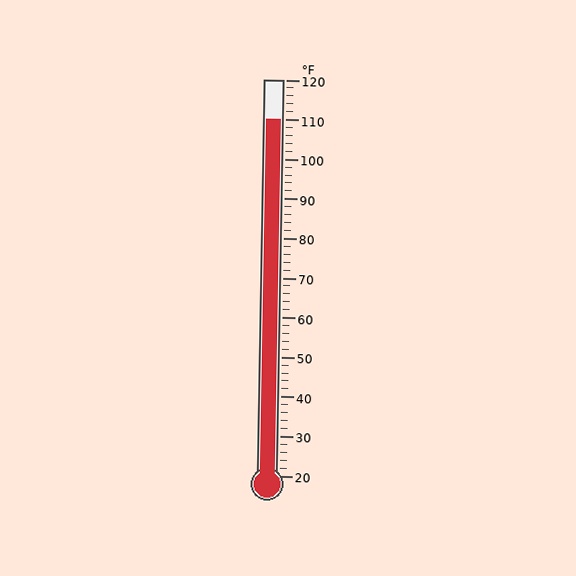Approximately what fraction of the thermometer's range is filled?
The thermometer is filled to approximately 90% of its range.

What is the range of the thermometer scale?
The thermometer scale ranges from 20°F to 120°F.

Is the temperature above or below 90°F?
The temperature is above 90°F.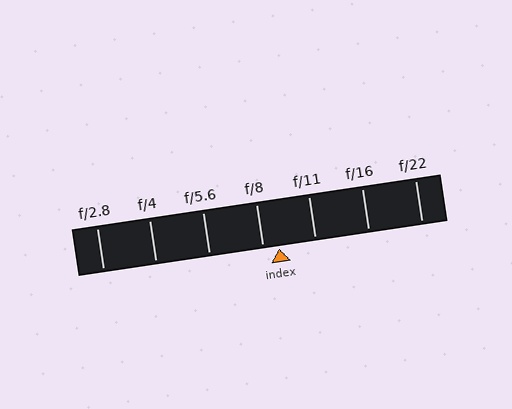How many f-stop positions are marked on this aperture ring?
There are 7 f-stop positions marked.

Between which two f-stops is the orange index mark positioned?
The index mark is between f/8 and f/11.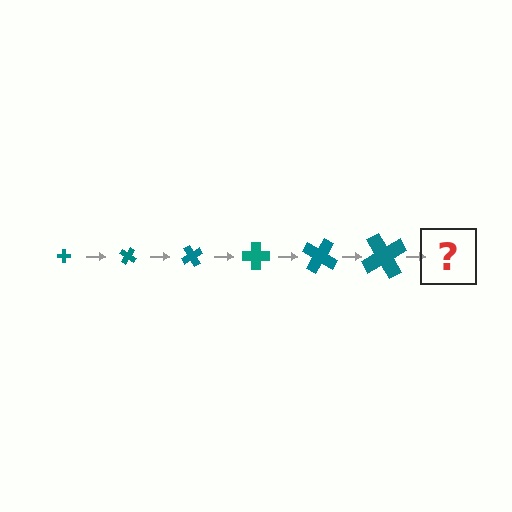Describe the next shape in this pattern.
It should be a cross, larger than the previous one and rotated 180 degrees from the start.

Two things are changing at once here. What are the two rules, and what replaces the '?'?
The two rules are that the cross grows larger each step and it rotates 30 degrees each step. The '?' should be a cross, larger than the previous one and rotated 180 degrees from the start.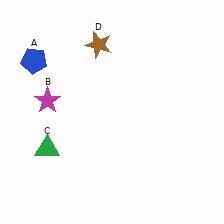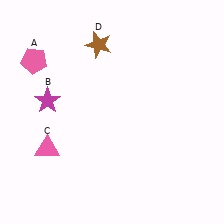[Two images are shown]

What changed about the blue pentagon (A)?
In Image 1, A is blue. In Image 2, it changed to pink.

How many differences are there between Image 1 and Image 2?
There are 2 differences between the two images.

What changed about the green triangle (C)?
In Image 1, C is green. In Image 2, it changed to pink.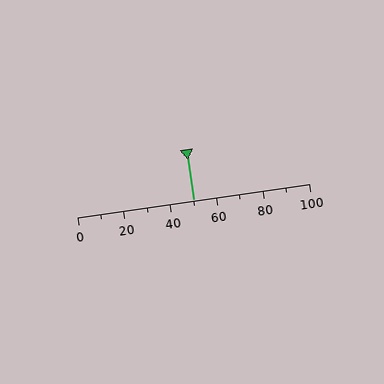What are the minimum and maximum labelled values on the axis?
The axis runs from 0 to 100.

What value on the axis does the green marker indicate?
The marker indicates approximately 50.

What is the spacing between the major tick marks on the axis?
The major ticks are spaced 20 apart.